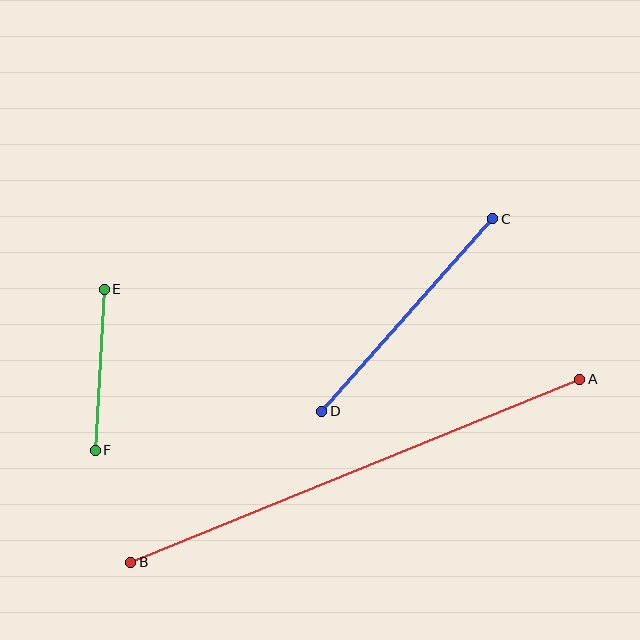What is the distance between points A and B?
The distance is approximately 485 pixels.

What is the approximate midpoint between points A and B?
The midpoint is at approximately (355, 471) pixels.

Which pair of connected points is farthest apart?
Points A and B are farthest apart.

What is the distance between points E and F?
The distance is approximately 161 pixels.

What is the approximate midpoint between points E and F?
The midpoint is at approximately (100, 370) pixels.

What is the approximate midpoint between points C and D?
The midpoint is at approximately (407, 315) pixels.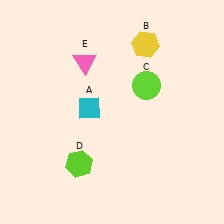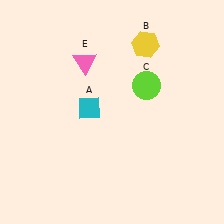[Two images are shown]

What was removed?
The lime hexagon (D) was removed in Image 2.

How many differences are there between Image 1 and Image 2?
There is 1 difference between the two images.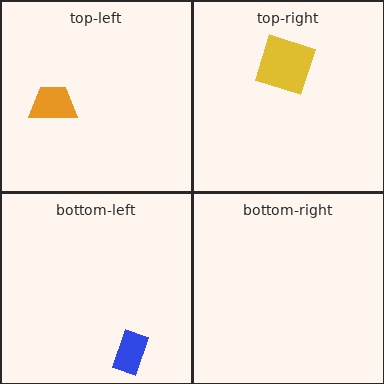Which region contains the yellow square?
The top-right region.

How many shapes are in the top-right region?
1.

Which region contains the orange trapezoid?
The top-left region.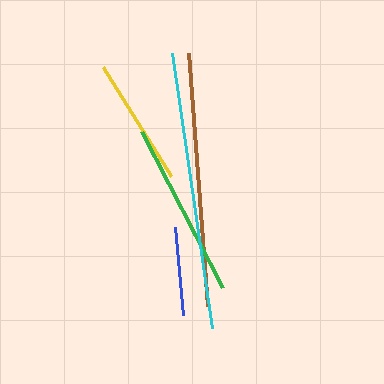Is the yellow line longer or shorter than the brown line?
The brown line is longer than the yellow line.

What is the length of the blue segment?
The blue segment is approximately 88 pixels long.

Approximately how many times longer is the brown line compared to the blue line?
The brown line is approximately 2.9 times the length of the blue line.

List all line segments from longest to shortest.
From longest to shortest: cyan, brown, green, yellow, blue.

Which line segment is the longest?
The cyan line is the longest at approximately 278 pixels.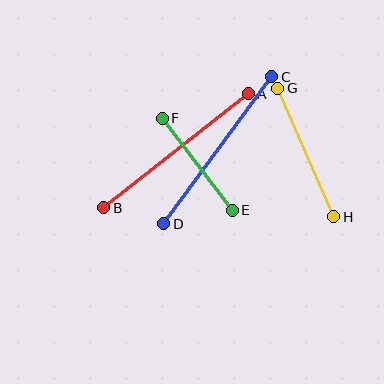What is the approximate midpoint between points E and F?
The midpoint is at approximately (197, 164) pixels.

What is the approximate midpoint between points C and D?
The midpoint is at approximately (218, 150) pixels.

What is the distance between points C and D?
The distance is approximately 183 pixels.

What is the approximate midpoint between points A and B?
The midpoint is at approximately (176, 151) pixels.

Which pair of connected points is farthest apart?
Points A and B are farthest apart.